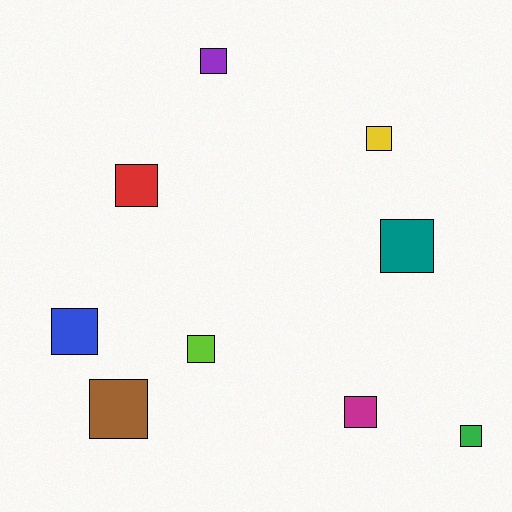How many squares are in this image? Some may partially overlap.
There are 9 squares.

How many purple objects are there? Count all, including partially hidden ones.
There is 1 purple object.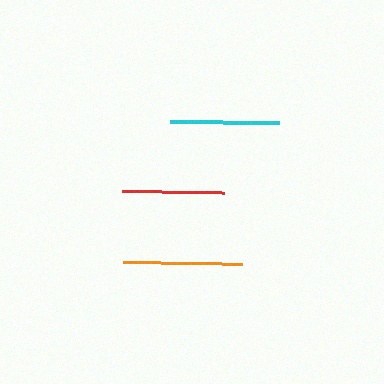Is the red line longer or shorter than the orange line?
The orange line is longer than the red line.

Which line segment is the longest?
The orange line is the longest at approximately 119 pixels.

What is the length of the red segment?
The red segment is approximately 102 pixels long.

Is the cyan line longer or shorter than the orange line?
The orange line is longer than the cyan line.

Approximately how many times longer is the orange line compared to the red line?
The orange line is approximately 1.2 times the length of the red line.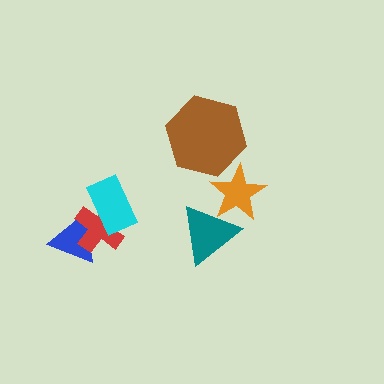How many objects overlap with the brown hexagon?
1 object overlaps with the brown hexagon.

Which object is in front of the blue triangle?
The red cross is in front of the blue triangle.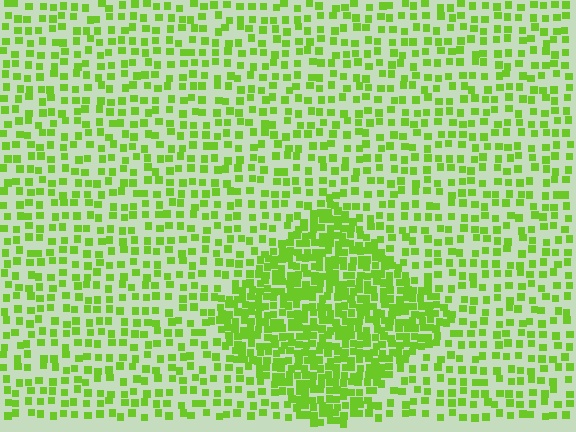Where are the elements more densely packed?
The elements are more densely packed inside the diamond boundary.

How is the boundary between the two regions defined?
The boundary is defined by a change in element density (approximately 2.3x ratio). All elements are the same color, size, and shape.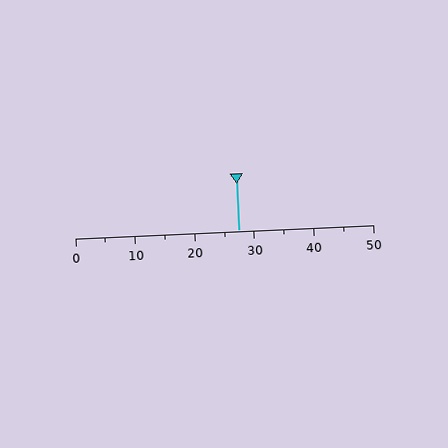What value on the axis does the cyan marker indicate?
The marker indicates approximately 27.5.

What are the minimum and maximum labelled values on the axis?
The axis runs from 0 to 50.